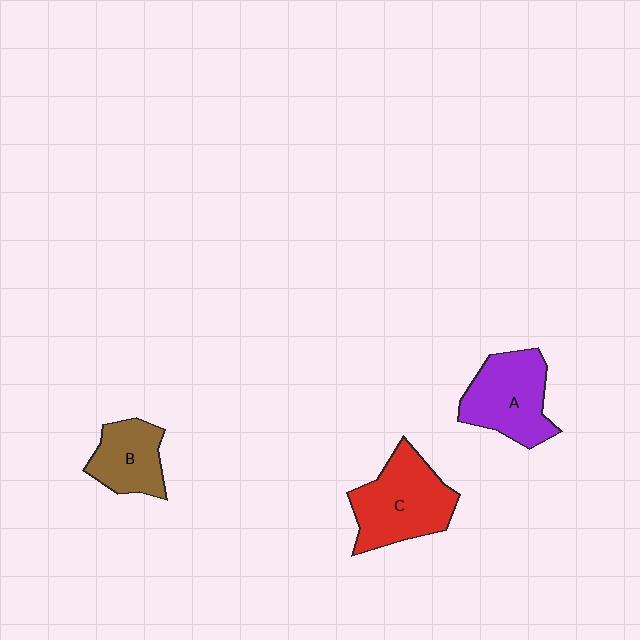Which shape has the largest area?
Shape C (red).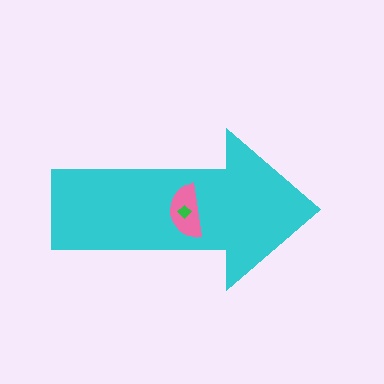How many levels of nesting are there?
3.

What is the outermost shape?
The cyan arrow.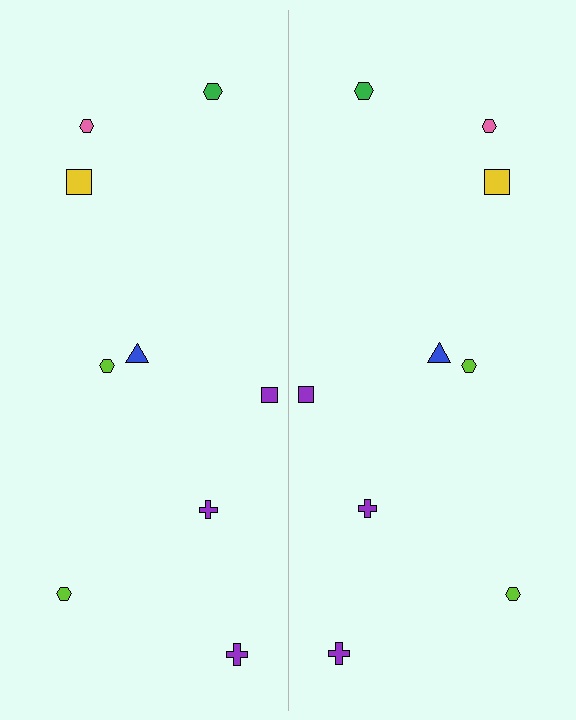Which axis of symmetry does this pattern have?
The pattern has a vertical axis of symmetry running through the center of the image.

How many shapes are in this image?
There are 18 shapes in this image.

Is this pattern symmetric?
Yes, this pattern has bilateral (reflection) symmetry.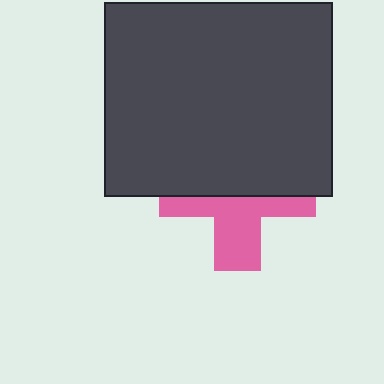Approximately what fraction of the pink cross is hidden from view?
Roughly 55% of the pink cross is hidden behind the dark gray rectangle.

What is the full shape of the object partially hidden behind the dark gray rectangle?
The partially hidden object is a pink cross.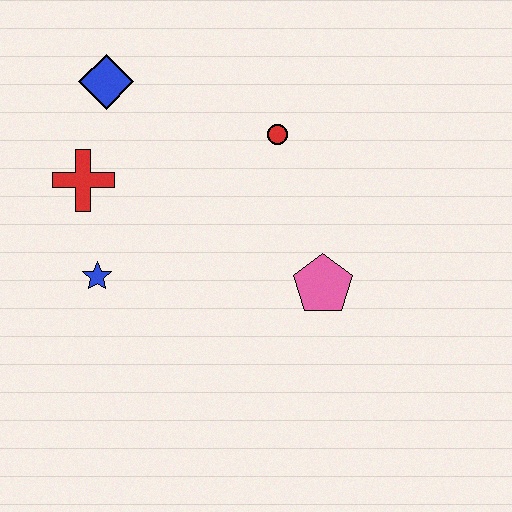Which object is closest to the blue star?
The red cross is closest to the blue star.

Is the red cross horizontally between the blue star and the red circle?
No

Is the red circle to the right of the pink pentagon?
No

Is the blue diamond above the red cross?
Yes